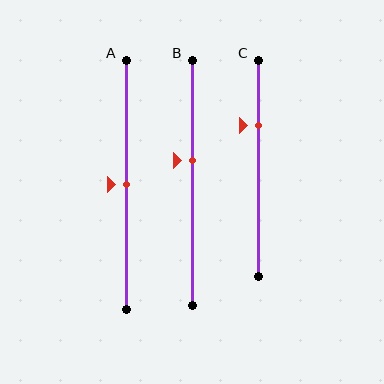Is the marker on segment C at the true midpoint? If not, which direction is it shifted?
No, the marker on segment C is shifted upward by about 20% of the segment length.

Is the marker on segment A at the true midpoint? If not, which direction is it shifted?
Yes, the marker on segment A is at the true midpoint.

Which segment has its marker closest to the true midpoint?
Segment A has its marker closest to the true midpoint.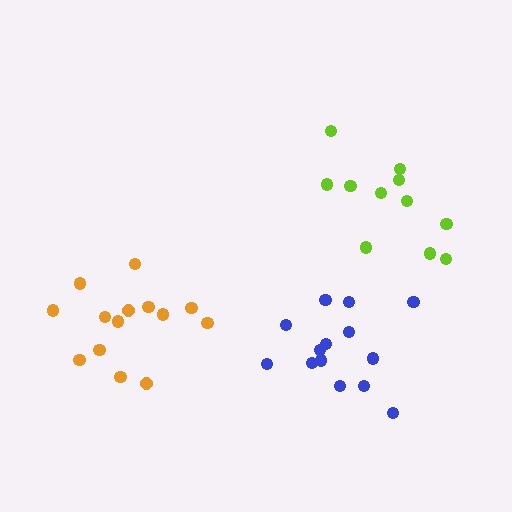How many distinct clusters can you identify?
There are 3 distinct clusters.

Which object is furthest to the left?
The orange cluster is leftmost.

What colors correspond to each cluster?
The clusters are colored: orange, blue, lime.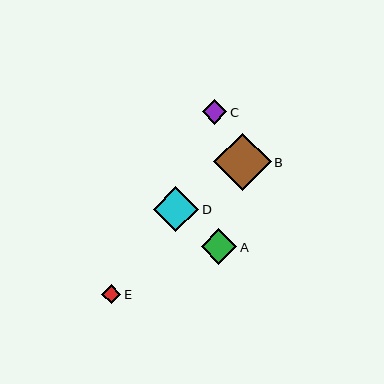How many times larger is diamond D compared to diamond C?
Diamond D is approximately 1.9 times the size of diamond C.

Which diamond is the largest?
Diamond B is the largest with a size of approximately 57 pixels.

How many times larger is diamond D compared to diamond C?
Diamond D is approximately 1.9 times the size of diamond C.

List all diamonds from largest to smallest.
From largest to smallest: B, D, A, C, E.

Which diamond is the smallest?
Diamond E is the smallest with a size of approximately 19 pixels.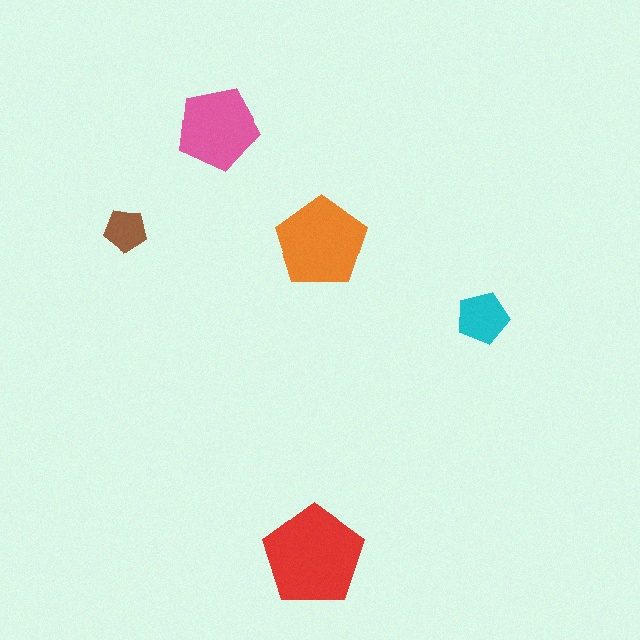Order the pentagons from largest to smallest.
the red one, the orange one, the pink one, the cyan one, the brown one.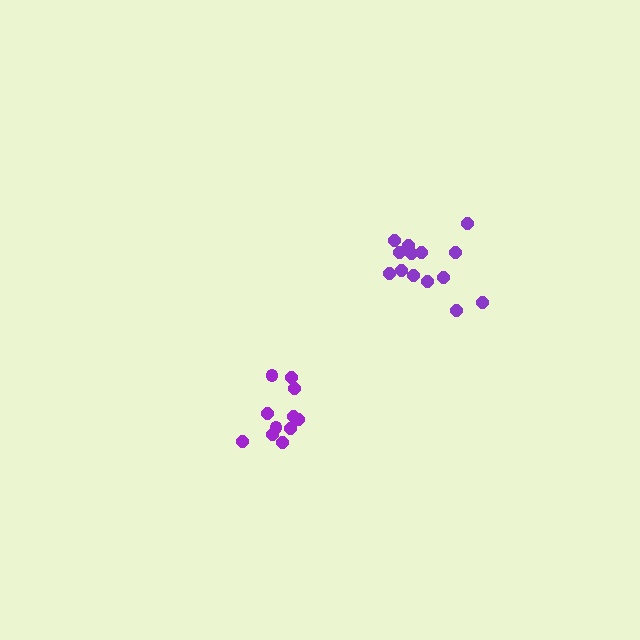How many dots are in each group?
Group 1: 14 dots, Group 2: 11 dots (25 total).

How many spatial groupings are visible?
There are 2 spatial groupings.